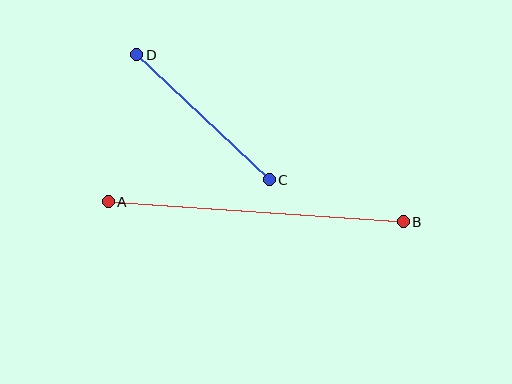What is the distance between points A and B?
The distance is approximately 296 pixels.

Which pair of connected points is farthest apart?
Points A and B are farthest apart.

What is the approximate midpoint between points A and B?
The midpoint is at approximately (256, 212) pixels.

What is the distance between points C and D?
The distance is approximately 182 pixels.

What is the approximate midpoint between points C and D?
The midpoint is at approximately (203, 117) pixels.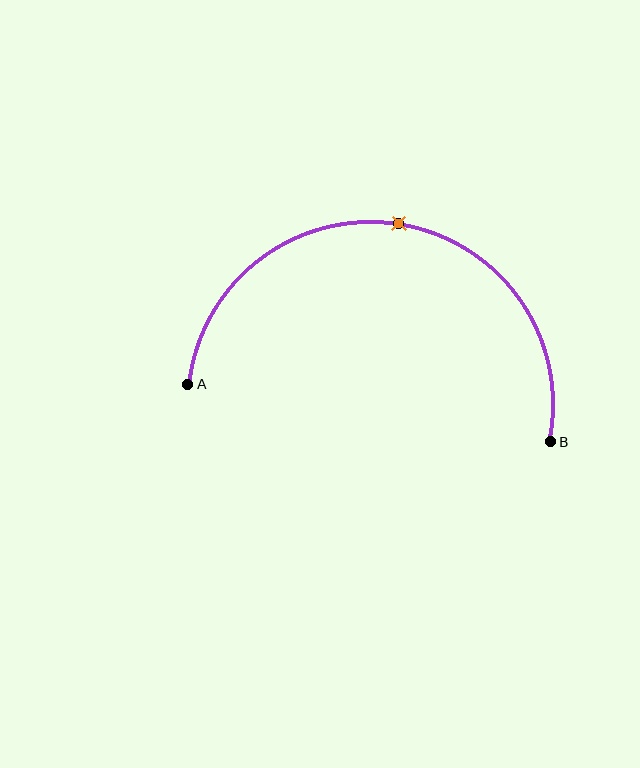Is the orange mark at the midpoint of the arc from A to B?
Yes. The orange mark lies on the arc at equal arc-length from both A and B — it is the arc midpoint.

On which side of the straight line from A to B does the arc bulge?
The arc bulges above the straight line connecting A and B.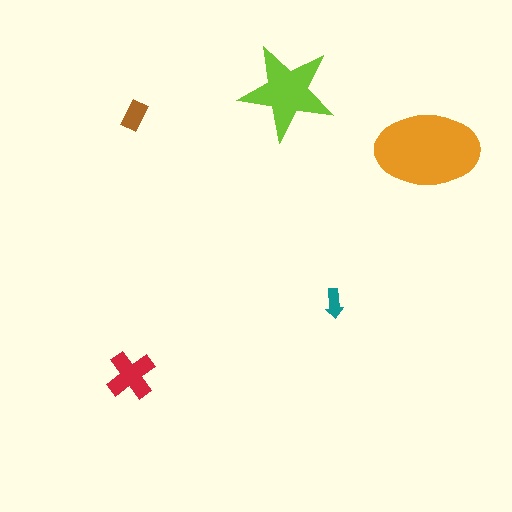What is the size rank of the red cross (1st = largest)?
3rd.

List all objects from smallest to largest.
The teal arrow, the brown rectangle, the red cross, the lime star, the orange ellipse.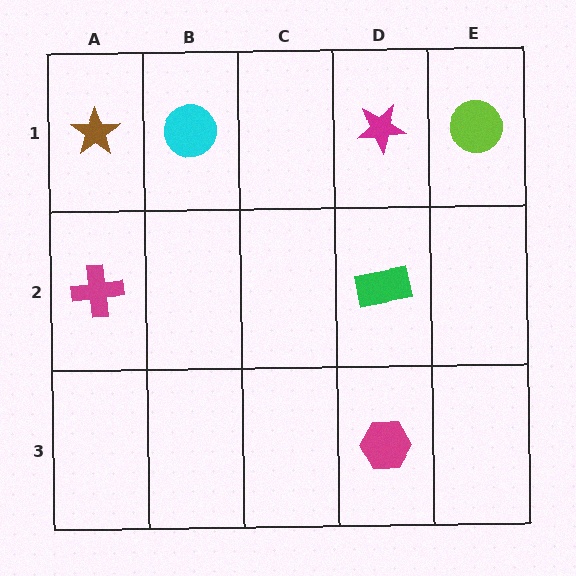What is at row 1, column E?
A lime circle.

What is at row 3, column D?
A magenta hexagon.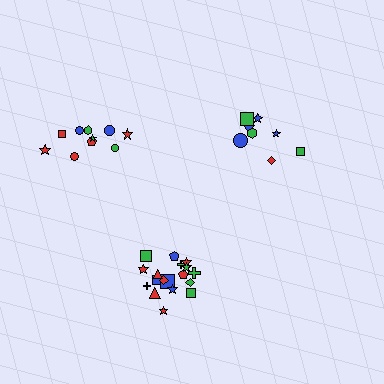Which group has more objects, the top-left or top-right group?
The top-left group.